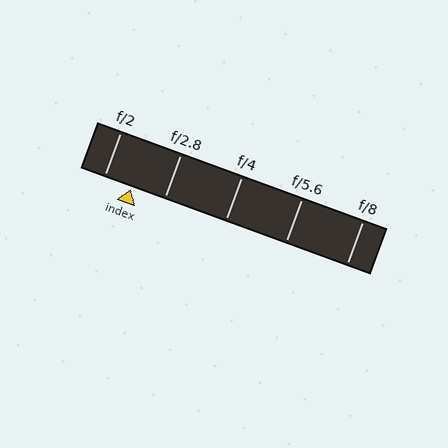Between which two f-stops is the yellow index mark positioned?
The index mark is between f/2 and f/2.8.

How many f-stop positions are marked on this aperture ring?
There are 5 f-stop positions marked.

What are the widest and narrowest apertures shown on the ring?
The widest aperture shown is f/2 and the narrowest is f/8.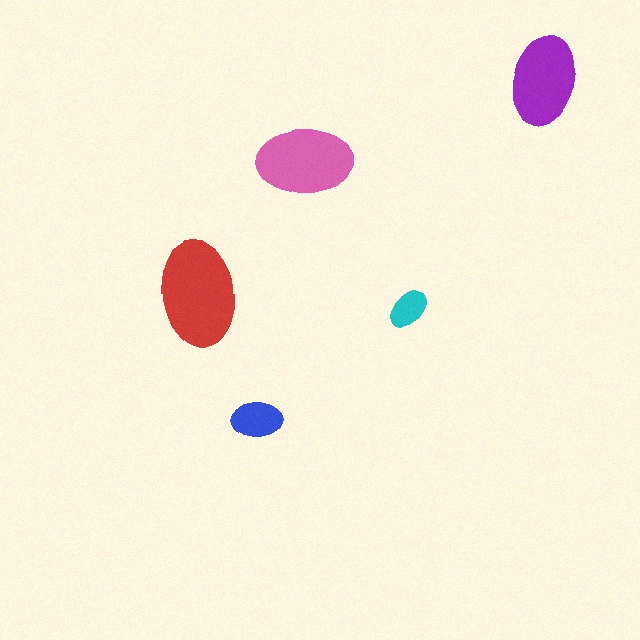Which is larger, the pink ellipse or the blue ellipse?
The pink one.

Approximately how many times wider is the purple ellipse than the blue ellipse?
About 2 times wider.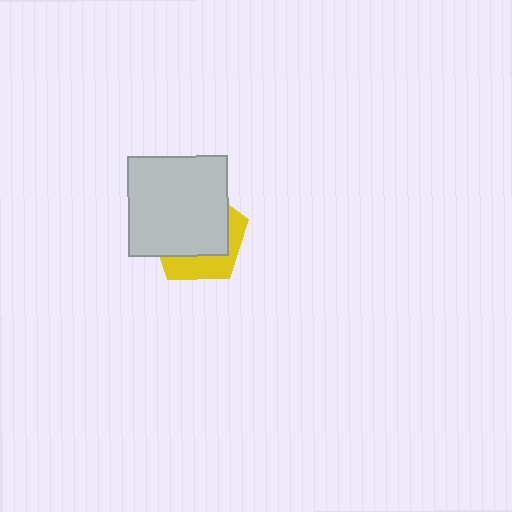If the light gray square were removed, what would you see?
You would see the complete yellow pentagon.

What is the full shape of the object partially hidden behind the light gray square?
The partially hidden object is a yellow pentagon.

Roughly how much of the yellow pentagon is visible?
A small part of it is visible (roughly 34%).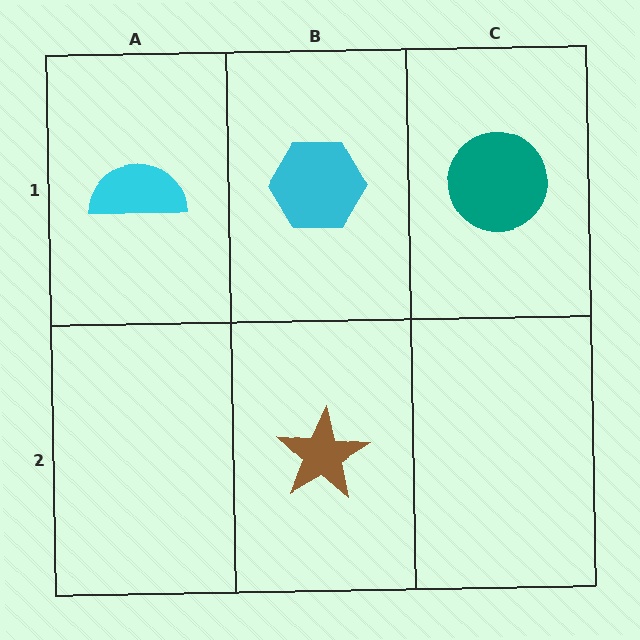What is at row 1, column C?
A teal circle.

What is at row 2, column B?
A brown star.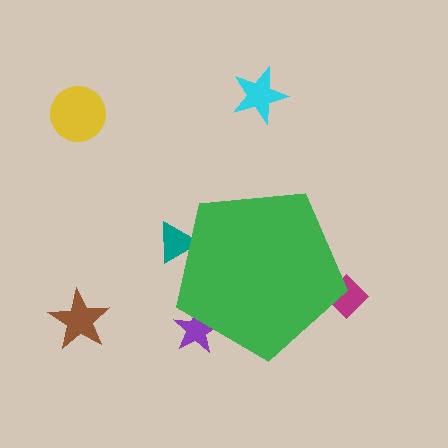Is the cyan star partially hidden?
No, the cyan star is fully visible.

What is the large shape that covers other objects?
A green pentagon.